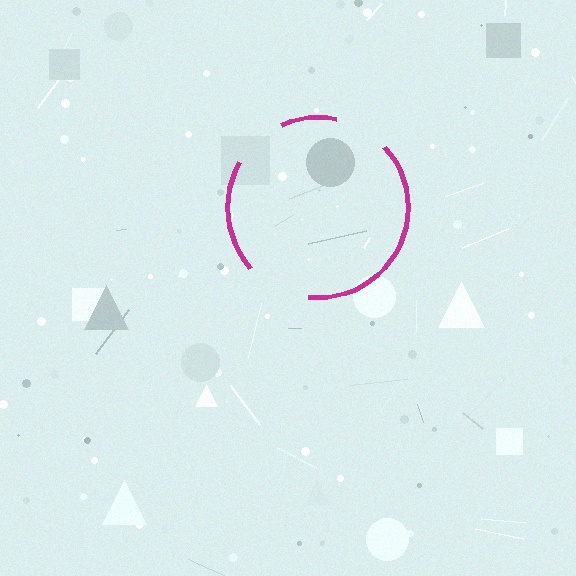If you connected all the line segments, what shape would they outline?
They would outline a circle.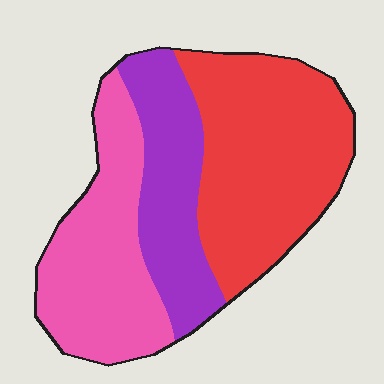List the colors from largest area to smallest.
From largest to smallest: red, pink, purple.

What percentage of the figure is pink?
Pink covers about 35% of the figure.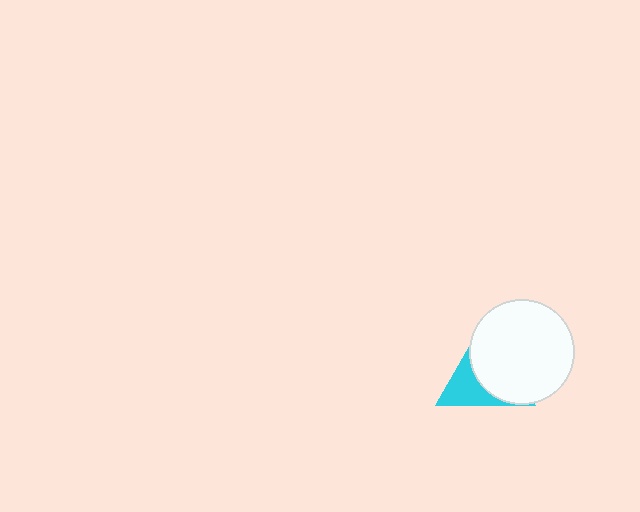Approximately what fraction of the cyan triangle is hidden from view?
Roughly 63% of the cyan triangle is hidden behind the white circle.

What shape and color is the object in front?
The object in front is a white circle.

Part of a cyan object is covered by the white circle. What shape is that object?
It is a triangle.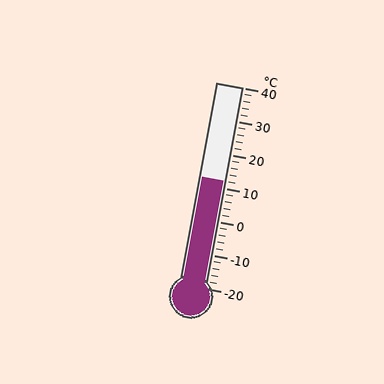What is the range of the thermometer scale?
The thermometer scale ranges from -20°C to 40°C.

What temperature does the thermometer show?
The thermometer shows approximately 12°C.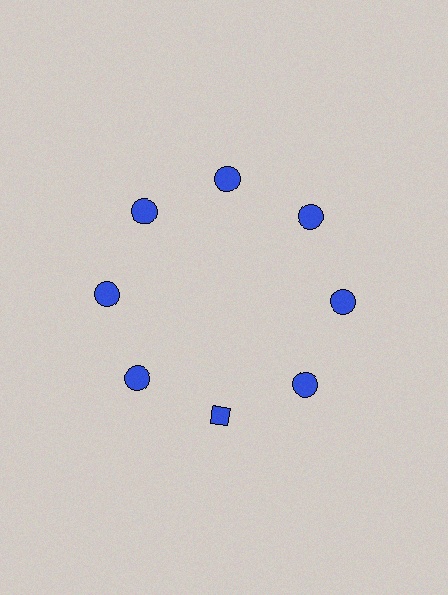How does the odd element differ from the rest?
It has a different shape: diamond instead of circle.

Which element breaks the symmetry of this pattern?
The blue diamond at roughly the 6 o'clock position breaks the symmetry. All other shapes are blue circles.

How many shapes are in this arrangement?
There are 8 shapes arranged in a ring pattern.